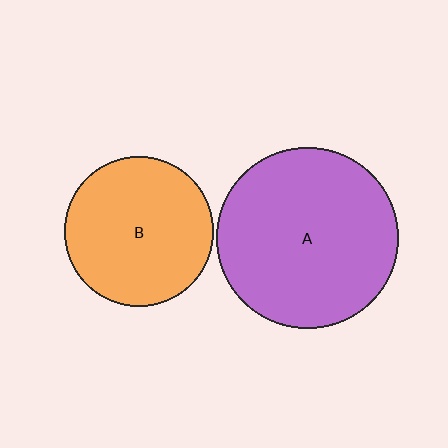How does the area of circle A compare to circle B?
Approximately 1.5 times.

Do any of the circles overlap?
No, none of the circles overlap.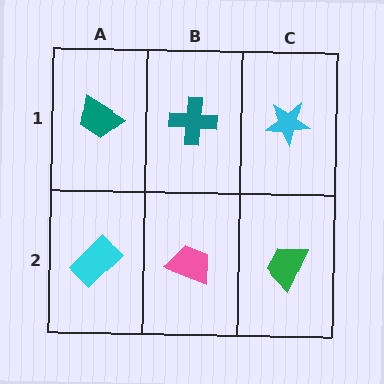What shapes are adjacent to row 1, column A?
A cyan rectangle (row 2, column A), a teal cross (row 1, column B).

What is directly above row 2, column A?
A teal trapezoid.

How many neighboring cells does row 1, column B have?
3.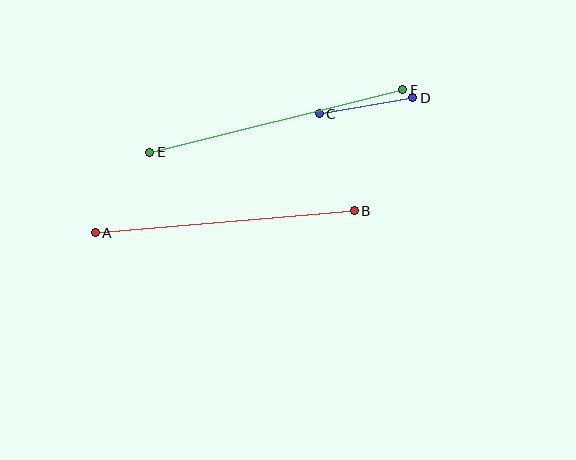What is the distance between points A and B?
The distance is approximately 260 pixels.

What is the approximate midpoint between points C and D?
The midpoint is at approximately (366, 106) pixels.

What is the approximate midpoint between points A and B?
The midpoint is at approximately (225, 222) pixels.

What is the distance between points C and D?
The distance is approximately 95 pixels.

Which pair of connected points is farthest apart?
Points E and F are farthest apart.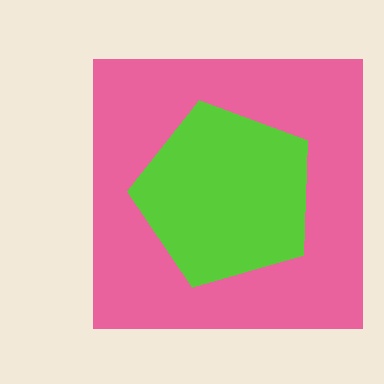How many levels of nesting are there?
2.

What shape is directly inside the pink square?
The lime pentagon.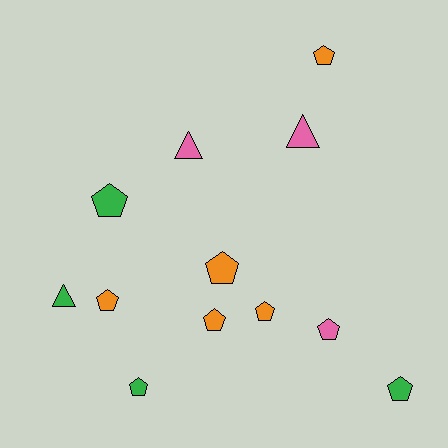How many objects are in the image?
There are 12 objects.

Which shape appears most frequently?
Pentagon, with 9 objects.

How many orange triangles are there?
There are no orange triangles.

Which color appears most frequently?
Orange, with 5 objects.